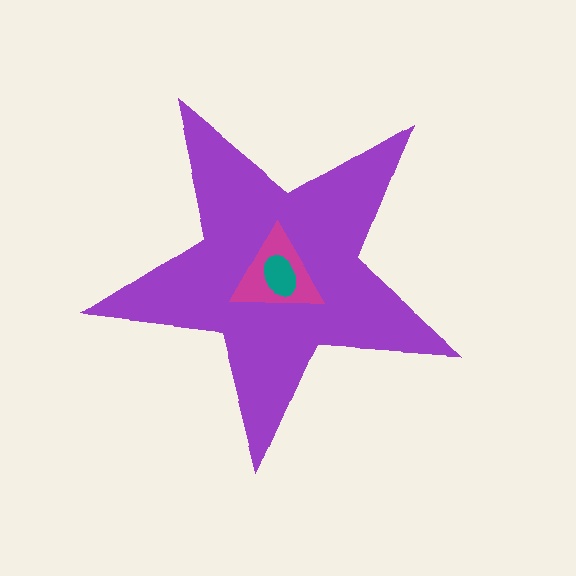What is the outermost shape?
The purple star.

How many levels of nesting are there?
3.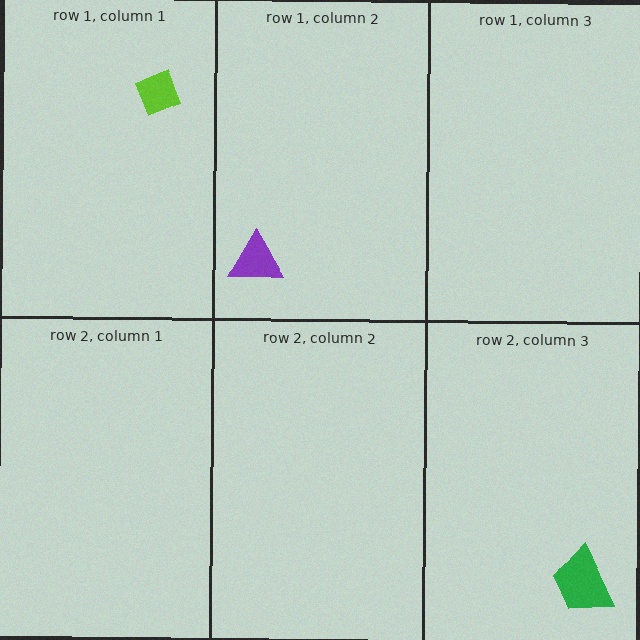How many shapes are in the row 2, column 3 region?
1.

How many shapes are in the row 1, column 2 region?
1.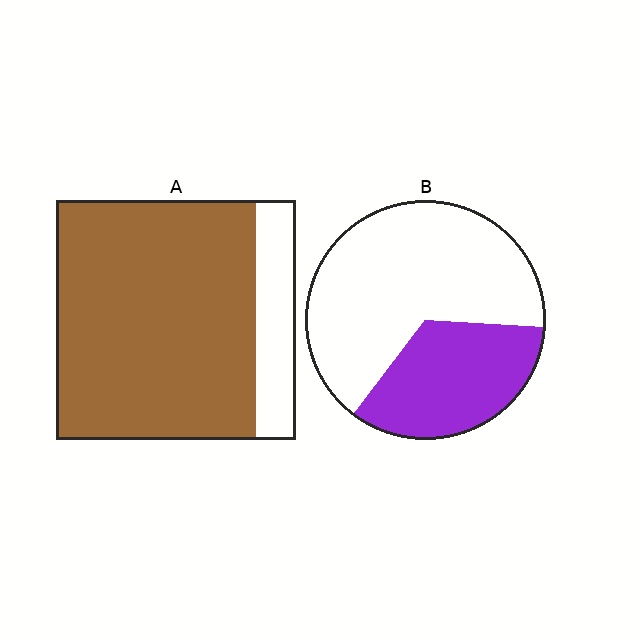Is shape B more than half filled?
No.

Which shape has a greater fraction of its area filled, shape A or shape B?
Shape A.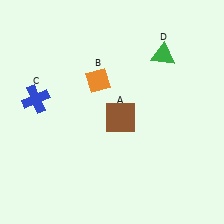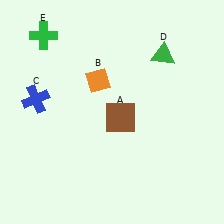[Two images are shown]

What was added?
A green cross (E) was added in Image 2.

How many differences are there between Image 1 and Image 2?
There is 1 difference between the two images.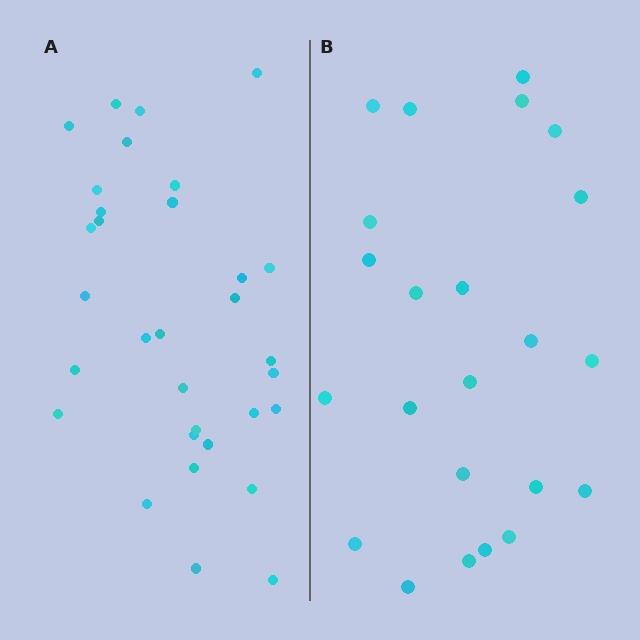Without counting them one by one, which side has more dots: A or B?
Region A (the left region) has more dots.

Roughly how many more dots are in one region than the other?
Region A has roughly 8 or so more dots than region B.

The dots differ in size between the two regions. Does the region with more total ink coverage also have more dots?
No. Region B has more total ink coverage because its dots are larger, but region A actually contains more individual dots. Total area can be misleading — the number of items is what matters here.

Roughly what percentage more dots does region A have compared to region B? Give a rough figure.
About 40% more.